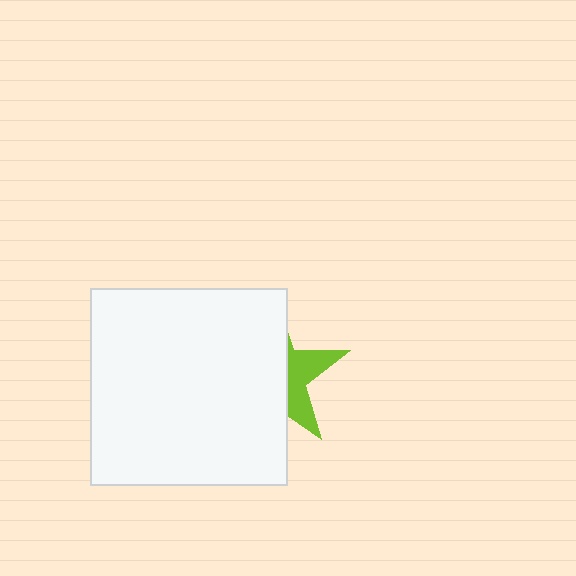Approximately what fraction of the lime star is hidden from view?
Roughly 66% of the lime star is hidden behind the white square.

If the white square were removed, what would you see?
You would see the complete lime star.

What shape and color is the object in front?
The object in front is a white square.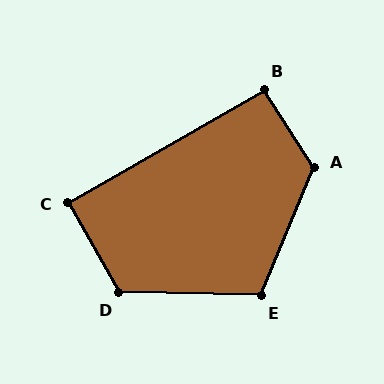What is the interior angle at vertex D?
Approximately 121 degrees (obtuse).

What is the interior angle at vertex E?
Approximately 111 degrees (obtuse).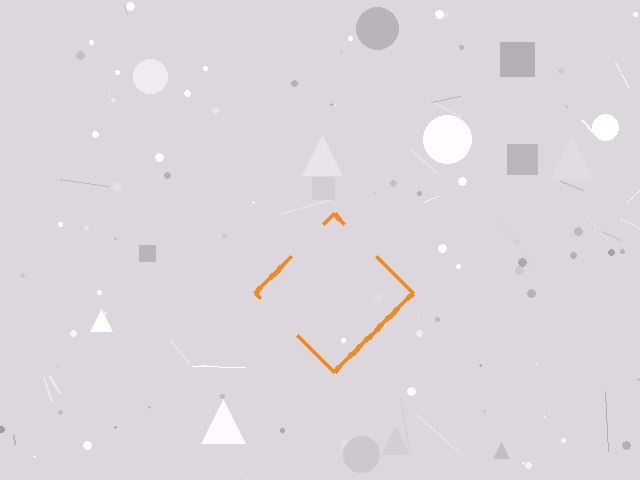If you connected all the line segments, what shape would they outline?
They would outline a diamond.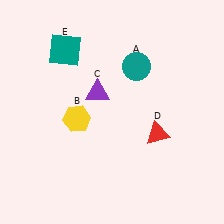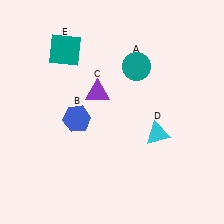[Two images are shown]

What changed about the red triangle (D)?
In Image 1, D is red. In Image 2, it changed to cyan.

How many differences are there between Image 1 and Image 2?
There are 2 differences between the two images.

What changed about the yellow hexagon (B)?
In Image 1, B is yellow. In Image 2, it changed to blue.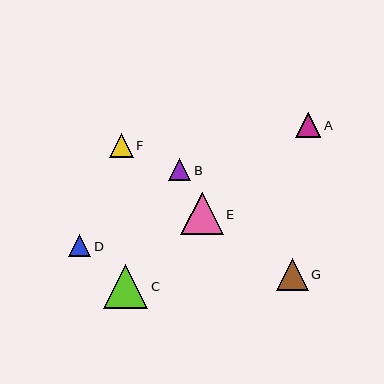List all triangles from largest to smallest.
From largest to smallest: C, E, G, A, F, D, B.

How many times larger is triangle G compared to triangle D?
Triangle G is approximately 1.4 times the size of triangle D.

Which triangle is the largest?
Triangle C is the largest with a size of approximately 44 pixels.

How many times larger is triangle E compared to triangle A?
Triangle E is approximately 1.7 times the size of triangle A.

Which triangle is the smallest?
Triangle B is the smallest with a size of approximately 22 pixels.